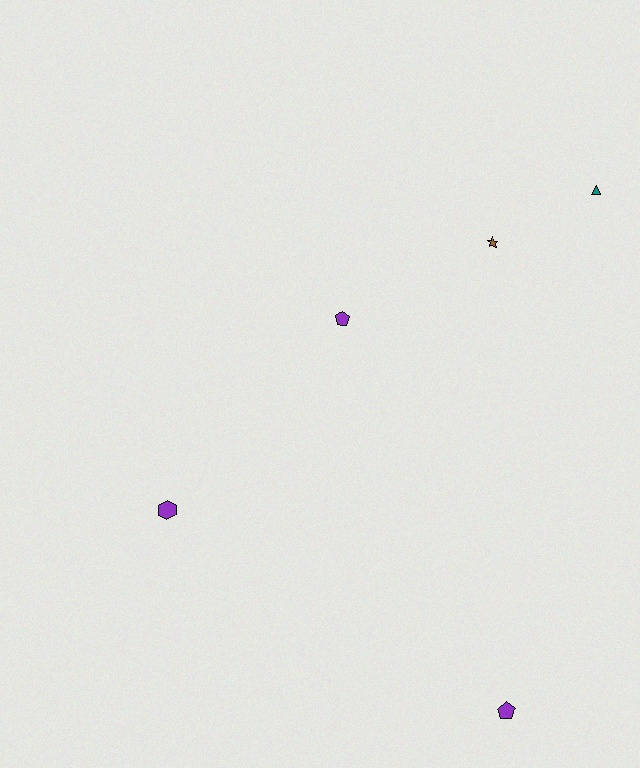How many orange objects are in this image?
There are no orange objects.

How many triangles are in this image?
There is 1 triangle.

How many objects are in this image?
There are 5 objects.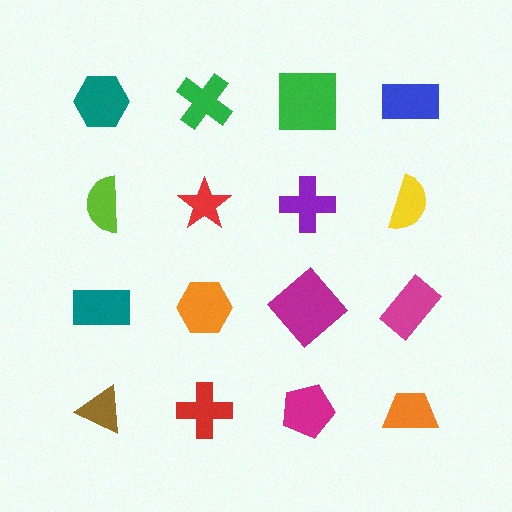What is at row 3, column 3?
A magenta diamond.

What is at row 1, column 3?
A green square.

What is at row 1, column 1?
A teal hexagon.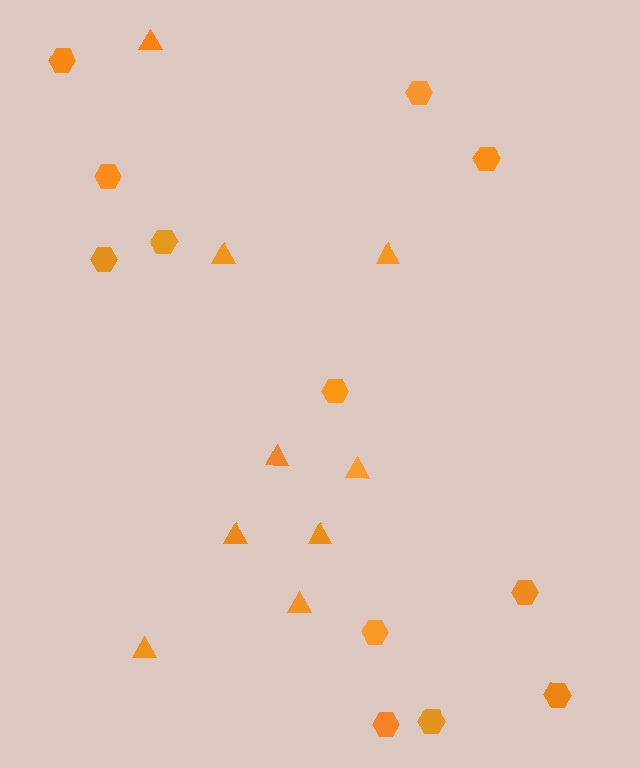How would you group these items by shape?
There are 2 groups: one group of hexagons (12) and one group of triangles (9).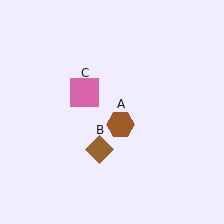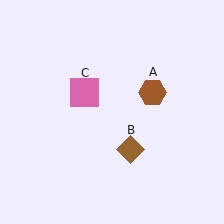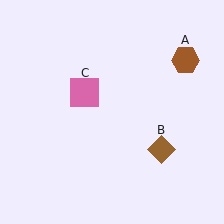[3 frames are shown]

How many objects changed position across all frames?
2 objects changed position: brown hexagon (object A), brown diamond (object B).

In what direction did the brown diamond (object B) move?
The brown diamond (object B) moved right.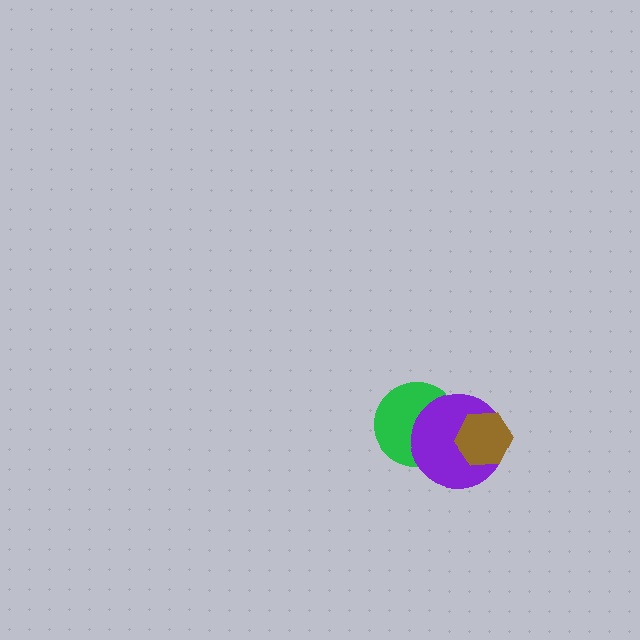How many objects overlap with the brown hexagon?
1 object overlaps with the brown hexagon.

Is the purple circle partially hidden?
Yes, it is partially covered by another shape.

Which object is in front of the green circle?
The purple circle is in front of the green circle.